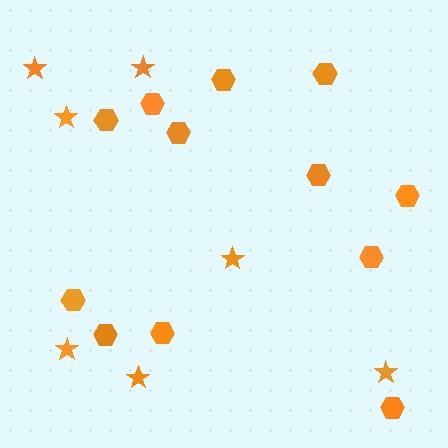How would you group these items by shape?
There are 2 groups: one group of stars (7) and one group of hexagons (12).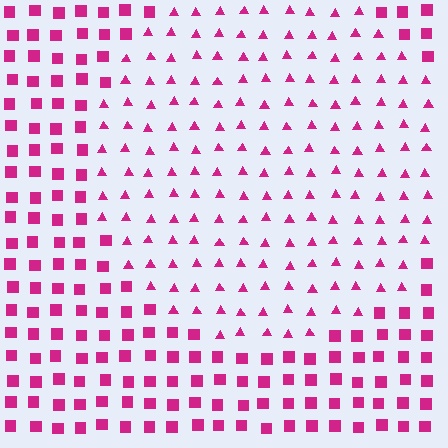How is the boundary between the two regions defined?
The boundary is defined by a change in element shape: triangles inside vs. squares outside. All elements share the same color and spacing.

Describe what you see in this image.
The image is filled with small magenta elements arranged in a uniform grid. A circle-shaped region contains triangles, while the surrounding area contains squares. The boundary is defined purely by the change in element shape.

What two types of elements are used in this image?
The image uses triangles inside the circle region and squares outside it.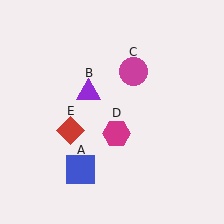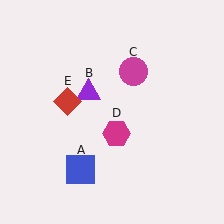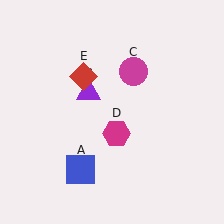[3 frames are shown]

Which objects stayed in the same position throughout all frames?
Blue square (object A) and purple triangle (object B) and magenta circle (object C) and magenta hexagon (object D) remained stationary.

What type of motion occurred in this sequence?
The red diamond (object E) rotated clockwise around the center of the scene.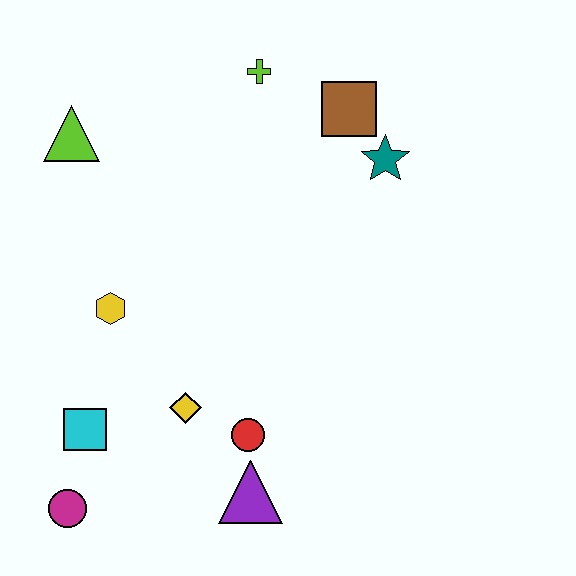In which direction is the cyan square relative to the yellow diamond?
The cyan square is to the left of the yellow diamond.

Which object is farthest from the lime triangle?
The purple triangle is farthest from the lime triangle.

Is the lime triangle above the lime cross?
No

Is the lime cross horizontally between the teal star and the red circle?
Yes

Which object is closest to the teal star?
The brown square is closest to the teal star.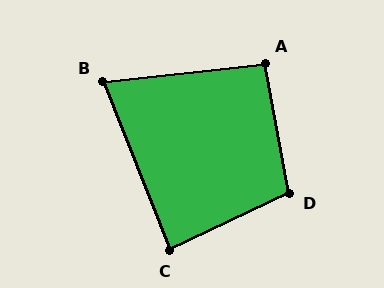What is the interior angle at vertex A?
Approximately 94 degrees (approximately right).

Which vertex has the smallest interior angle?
B, at approximately 75 degrees.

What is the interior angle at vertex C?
Approximately 86 degrees (approximately right).